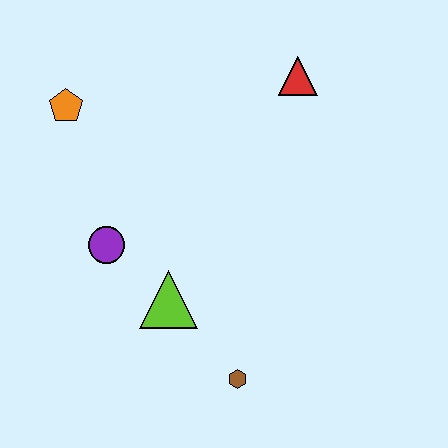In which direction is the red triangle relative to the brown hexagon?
The red triangle is above the brown hexagon.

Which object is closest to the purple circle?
The lime triangle is closest to the purple circle.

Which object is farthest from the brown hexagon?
The orange pentagon is farthest from the brown hexagon.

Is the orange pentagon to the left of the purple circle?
Yes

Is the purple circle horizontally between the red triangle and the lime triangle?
No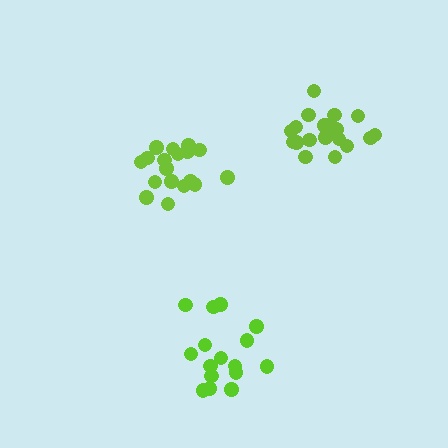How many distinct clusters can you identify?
There are 3 distinct clusters.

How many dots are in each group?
Group 1: 18 dots, Group 2: 20 dots, Group 3: 16 dots (54 total).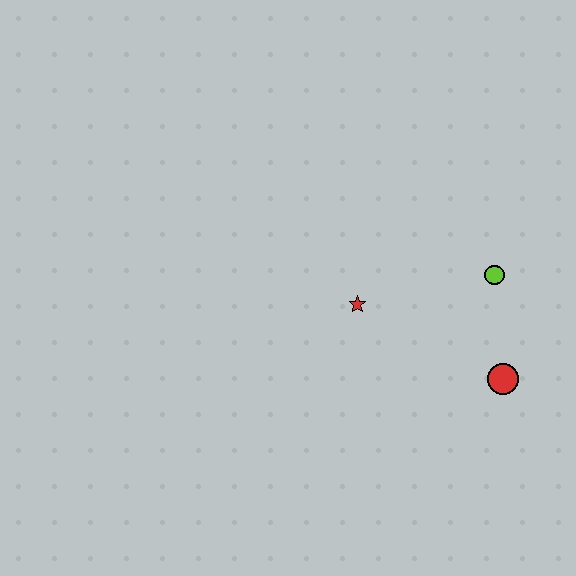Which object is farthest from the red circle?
The red star is farthest from the red circle.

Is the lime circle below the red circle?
No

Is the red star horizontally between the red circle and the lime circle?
No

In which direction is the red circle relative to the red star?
The red circle is to the right of the red star.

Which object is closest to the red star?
The lime circle is closest to the red star.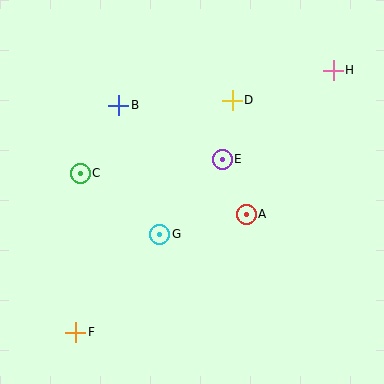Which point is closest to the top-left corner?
Point B is closest to the top-left corner.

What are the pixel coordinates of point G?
Point G is at (160, 234).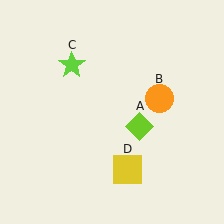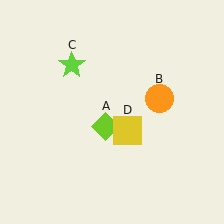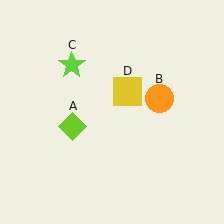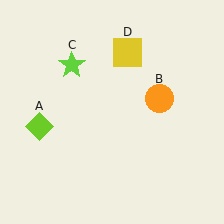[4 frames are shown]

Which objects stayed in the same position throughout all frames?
Orange circle (object B) and lime star (object C) remained stationary.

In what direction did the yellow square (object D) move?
The yellow square (object D) moved up.